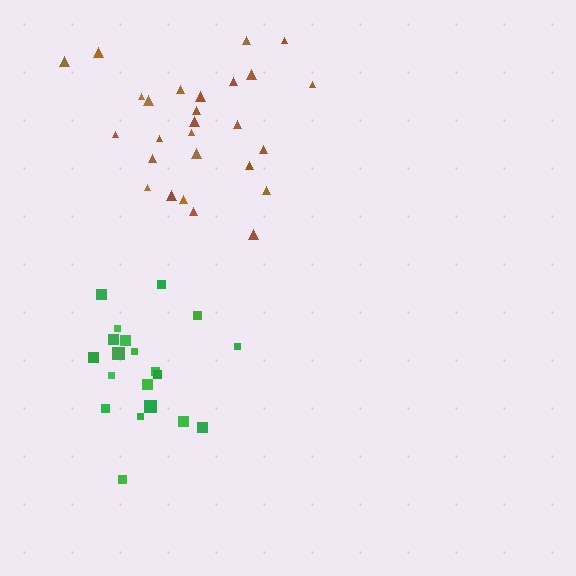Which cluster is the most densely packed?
Brown.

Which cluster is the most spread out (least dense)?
Green.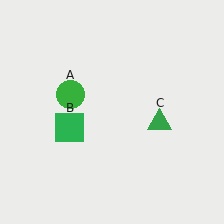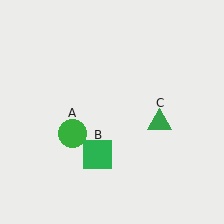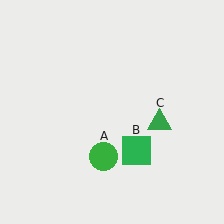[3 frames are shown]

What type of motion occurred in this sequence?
The green circle (object A), green square (object B) rotated counterclockwise around the center of the scene.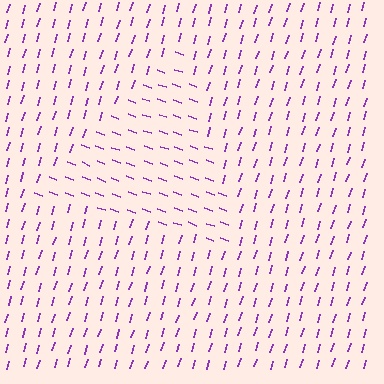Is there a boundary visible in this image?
Yes, there is a texture boundary formed by a change in line orientation.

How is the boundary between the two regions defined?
The boundary is defined purely by a change in line orientation (approximately 87 degrees difference). All lines are the same color and thickness.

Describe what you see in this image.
The image is filled with small purple line segments. A triangle region in the image has lines oriented differently from the surrounding lines, creating a visible texture boundary.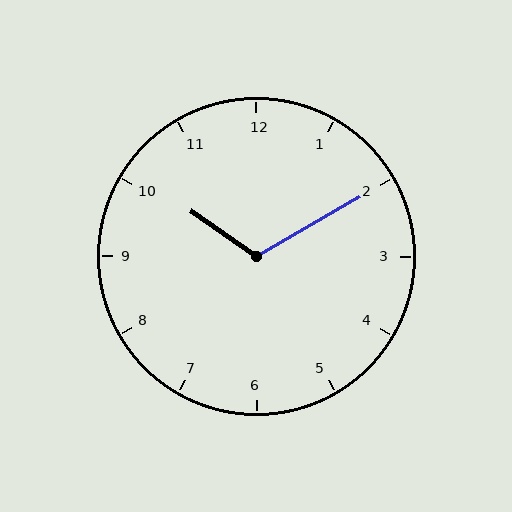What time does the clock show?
10:10.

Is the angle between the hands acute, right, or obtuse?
It is obtuse.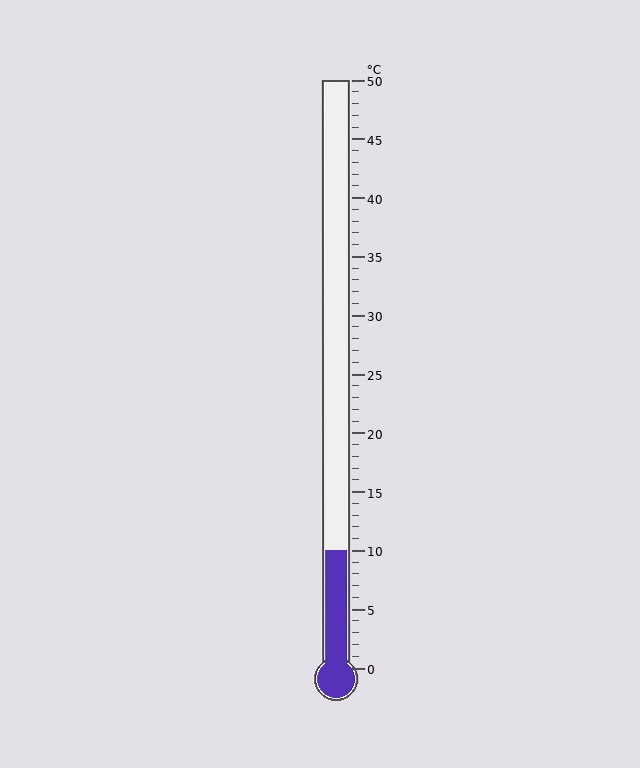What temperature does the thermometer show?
The thermometer shows approximately 10°C.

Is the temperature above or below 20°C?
The temperature is below 20°C.